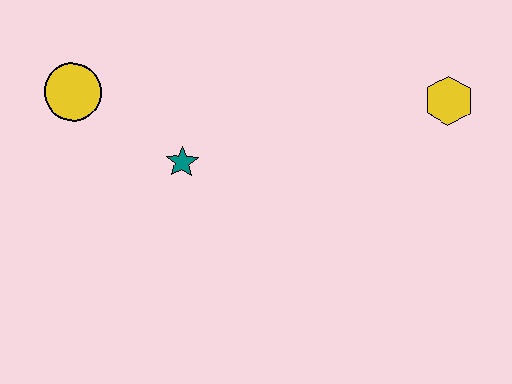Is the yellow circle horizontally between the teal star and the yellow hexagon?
No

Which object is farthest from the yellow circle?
The yellow hexagon is farthest from the yellow circle.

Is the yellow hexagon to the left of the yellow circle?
No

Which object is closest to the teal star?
The yellow circle is closest to the teal star.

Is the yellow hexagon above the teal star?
Yes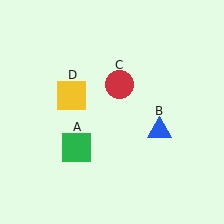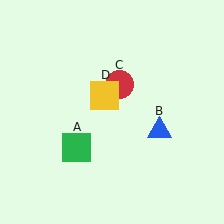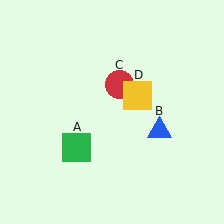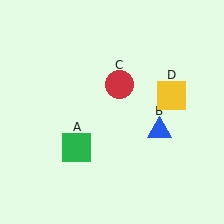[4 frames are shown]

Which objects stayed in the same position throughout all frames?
Green square (object A) and blue triangle (object B) and red circle (object C) remained stationary.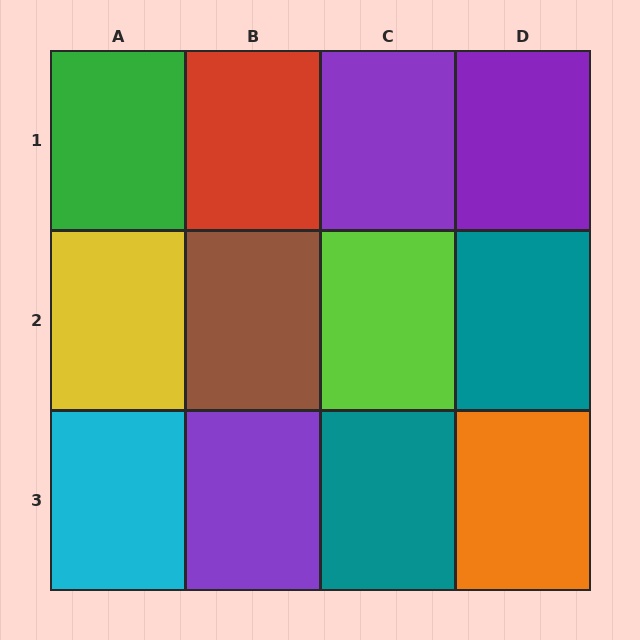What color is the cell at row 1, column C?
Purple.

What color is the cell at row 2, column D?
Teal.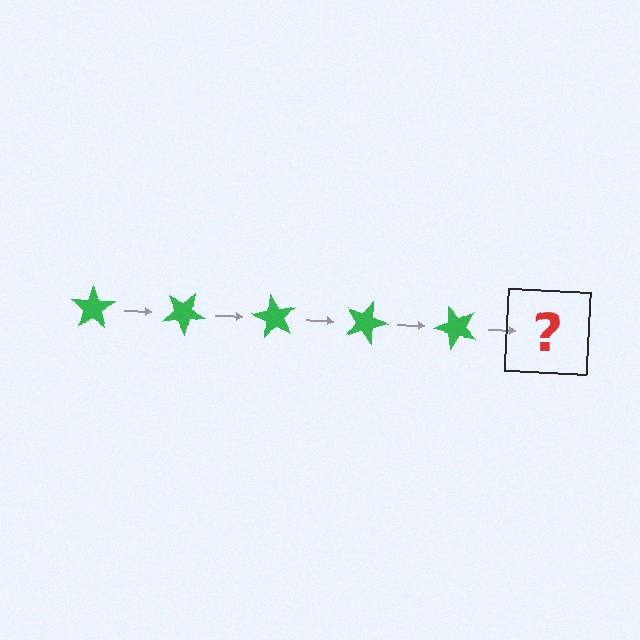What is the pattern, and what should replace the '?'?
The pattern is that the star rotates 30 degrees each step. The '?' should be a green star rotated 150 degrees.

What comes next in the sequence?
The next element should be a green star rotated 150 degrees.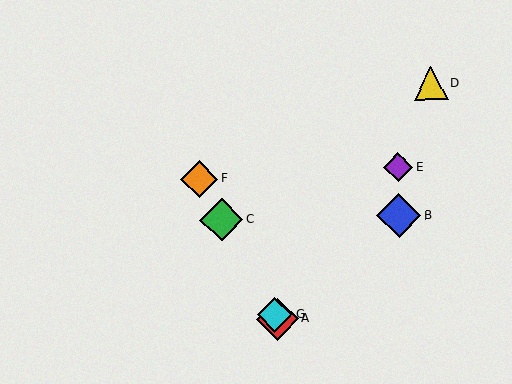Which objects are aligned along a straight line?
Objects A, C, F, G are aligned along a straight line.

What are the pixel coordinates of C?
Object C is at (222, 220).